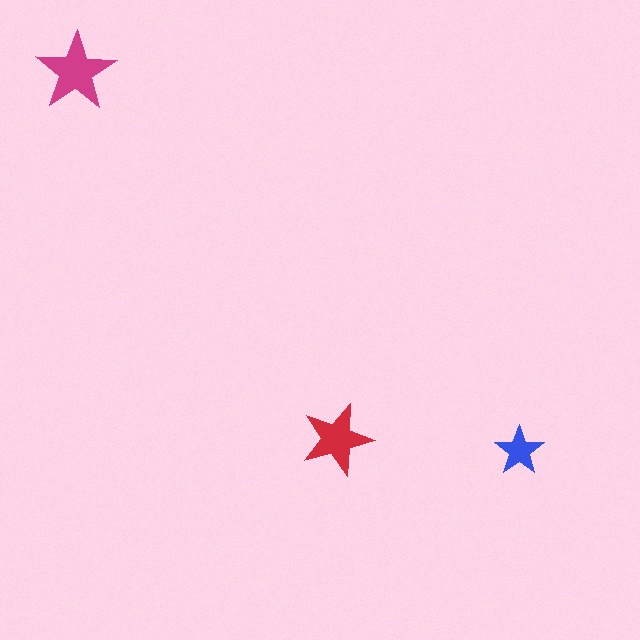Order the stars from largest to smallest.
the magenta one, the red one, the blue one.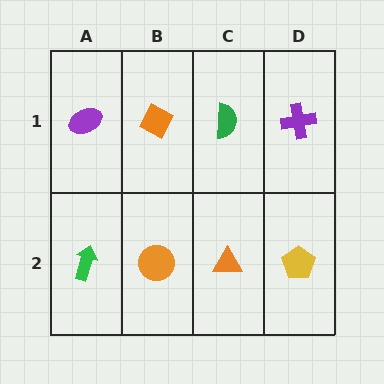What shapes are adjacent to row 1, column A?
A green arrow (row 2, column A), an orange diamond (row 1, column B).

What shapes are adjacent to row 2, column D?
A purple cross (row 1, column D), an orange triangle (row 2, column C).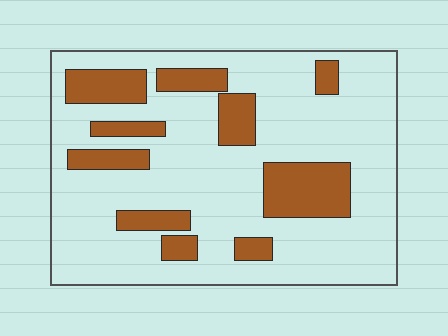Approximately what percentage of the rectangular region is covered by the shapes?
Approximately 25%.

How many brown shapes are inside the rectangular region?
10.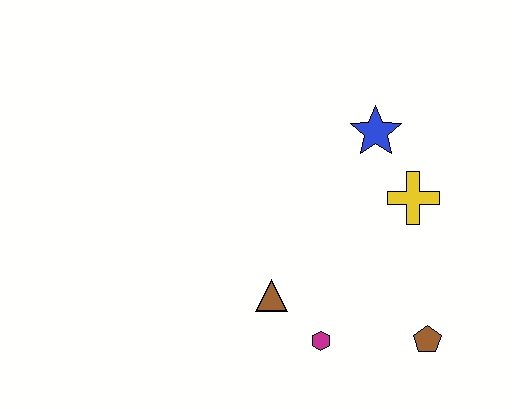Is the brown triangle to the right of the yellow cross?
No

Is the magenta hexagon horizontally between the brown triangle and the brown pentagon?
Yes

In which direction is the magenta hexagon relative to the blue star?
The magenta hexagon is below the blue star.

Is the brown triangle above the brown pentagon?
Yes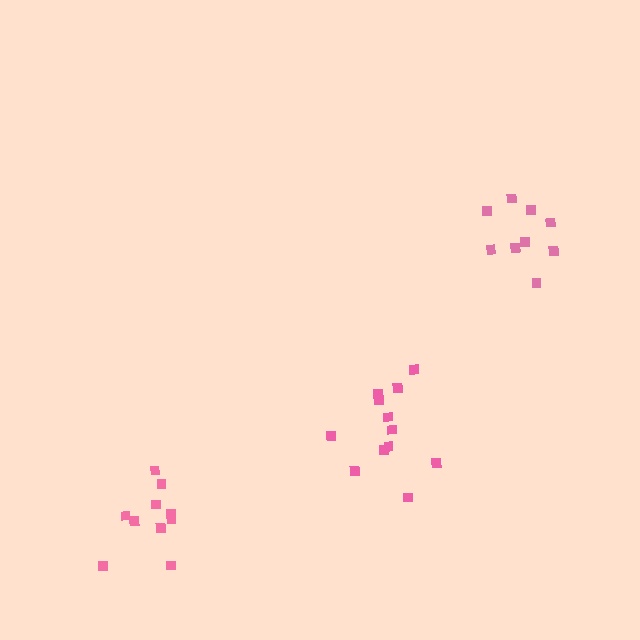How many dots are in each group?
Group 1: 12 dots, Group 2: 10 dots, Group 3: 9 dots (31 total).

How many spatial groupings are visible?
There are 3 spatial groupings.